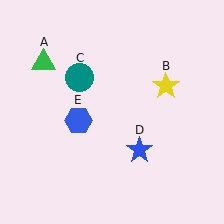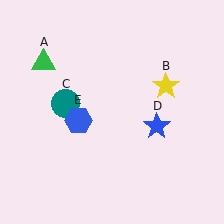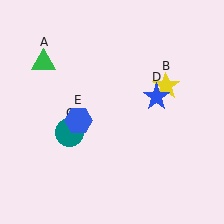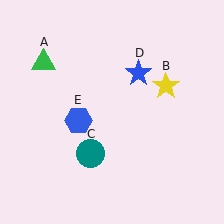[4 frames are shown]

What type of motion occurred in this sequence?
The teal circle (object C), blue star (object D) rotated counterclockwise around the center of the scene.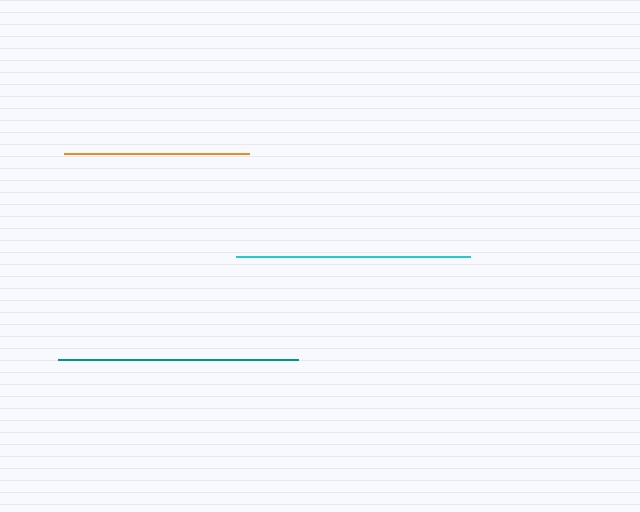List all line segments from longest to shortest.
From longest to shortest: teal, cyan, orange.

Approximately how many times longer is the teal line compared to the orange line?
The teal line is approximately 1.3 times the length of the orange line.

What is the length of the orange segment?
The orange segment is approximately 185 pixels long.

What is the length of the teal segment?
The teal segment is approximately 239 pixels long.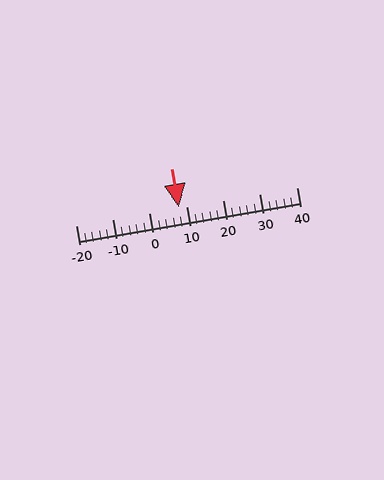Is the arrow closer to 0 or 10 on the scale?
The arrow is closer to 10.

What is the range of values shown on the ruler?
The ruler shows values from -20 to 40.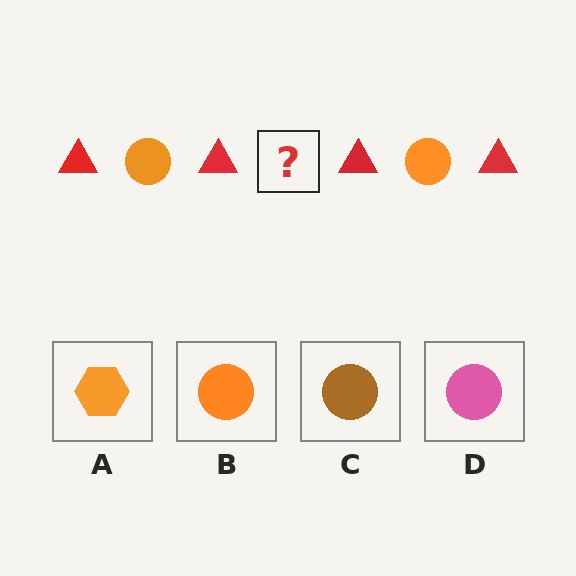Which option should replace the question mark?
Option B.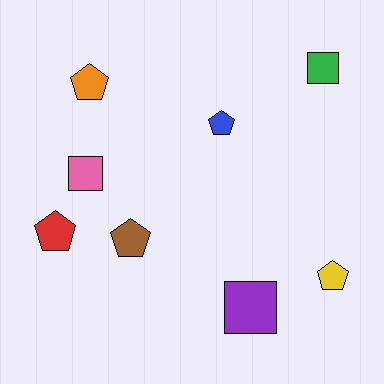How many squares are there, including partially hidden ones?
There are 3 squares.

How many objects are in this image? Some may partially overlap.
There are 8 objects.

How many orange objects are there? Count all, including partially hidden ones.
There is 1 orange object.